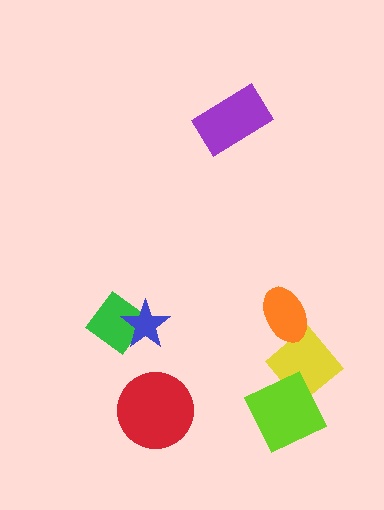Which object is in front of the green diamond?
The blue star is in front of the green diamond.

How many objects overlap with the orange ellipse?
0 objects overlap with the orange ellipse.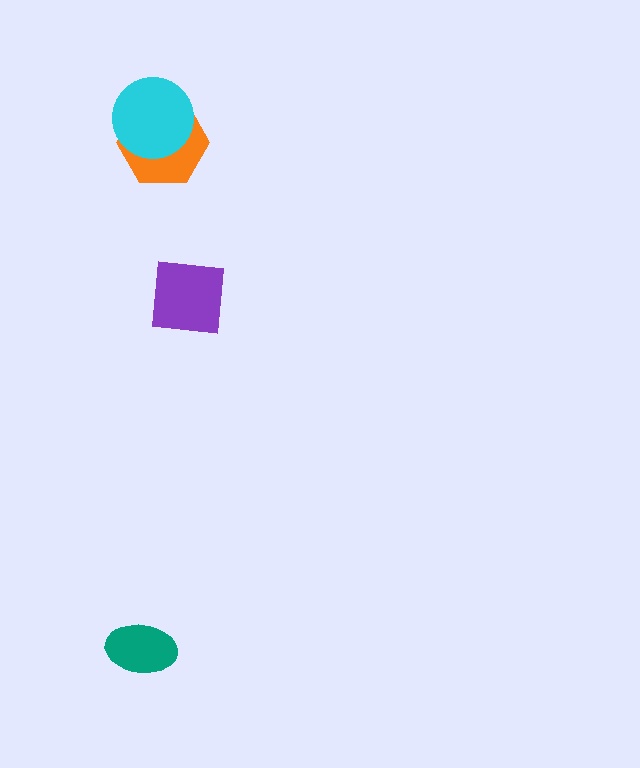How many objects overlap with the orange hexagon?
1 object overlaps with the orange hexagon.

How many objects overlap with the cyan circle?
1 object overlaps with the cyan circle.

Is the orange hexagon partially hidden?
Yes, it is partially covered by another shape.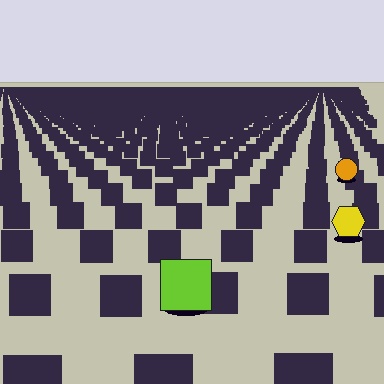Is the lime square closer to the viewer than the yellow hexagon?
Yes. The lime square is closer — you can tell from the texture gradient: the ground texture is coarser near it.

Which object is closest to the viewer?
The lime square is closest. The texture marks near it are larger and more spread out.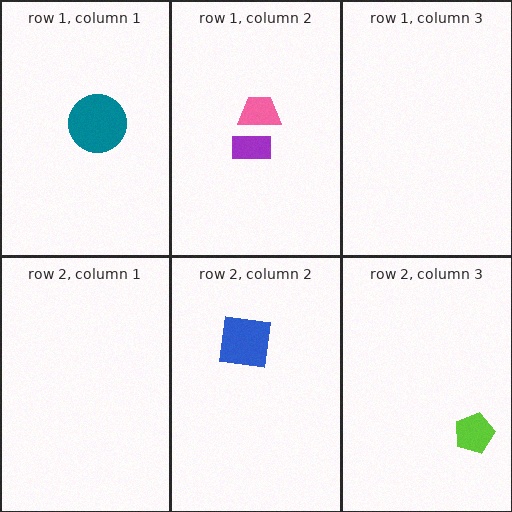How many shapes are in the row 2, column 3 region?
1.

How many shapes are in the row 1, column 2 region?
2.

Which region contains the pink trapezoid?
The row 1, column 2 region.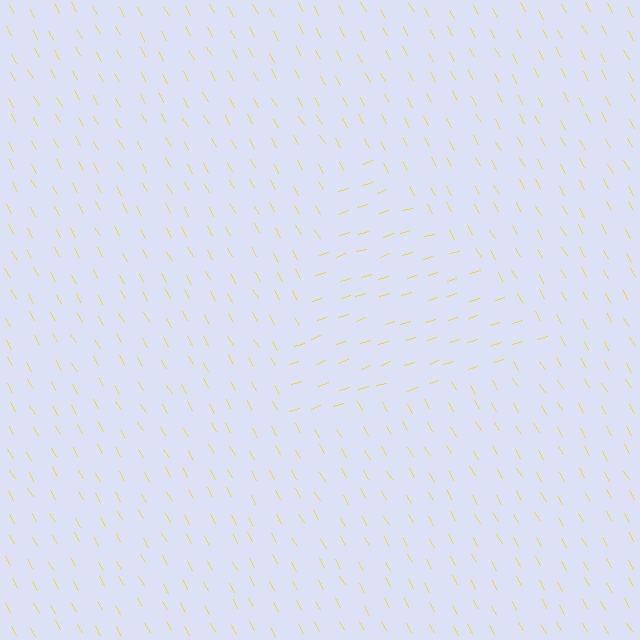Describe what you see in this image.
The image is filled with small yellow line segments. A triangle region in the image has lines oriented differently from the surrounding lines, creating a visible texture boundary.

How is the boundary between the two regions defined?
The boundary is defined purely by a change in line orientation (approximately 78 degrees difference). All lines are the same color and thickness.